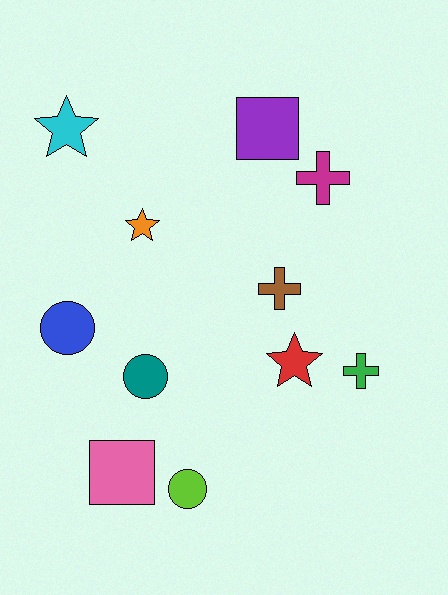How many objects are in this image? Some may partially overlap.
There are 11 objects.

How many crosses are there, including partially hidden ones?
There are 3 crosses.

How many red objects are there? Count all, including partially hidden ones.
There is 1 red object.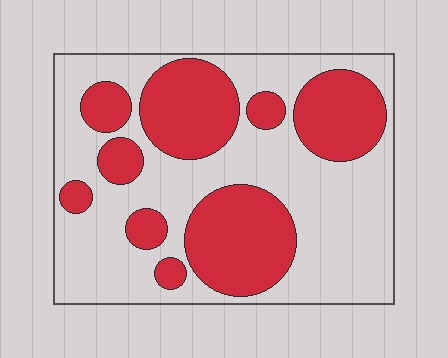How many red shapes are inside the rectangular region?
9.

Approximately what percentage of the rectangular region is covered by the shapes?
Approximately 40%.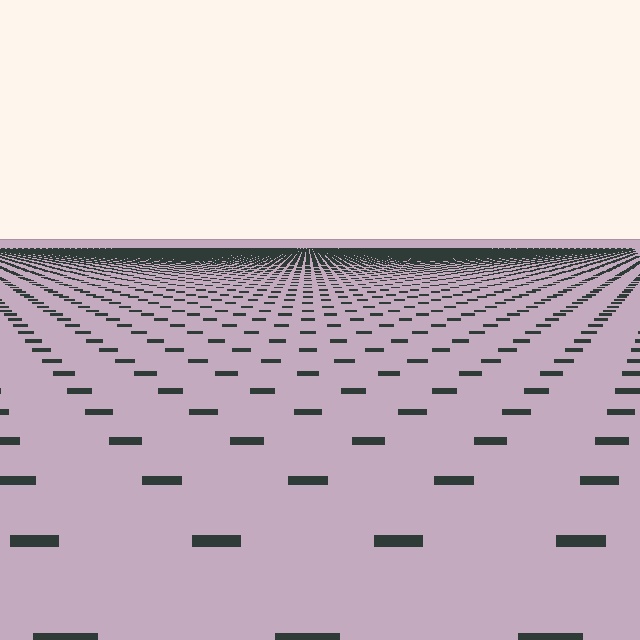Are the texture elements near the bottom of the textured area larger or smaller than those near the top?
Larger. Near the bottom, elements are closer to the viewer and appear at a bigger on-screen size.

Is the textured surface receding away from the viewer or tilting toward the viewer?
The surface is receding away from the viewer. Texture elements get smaller and denser toward the top.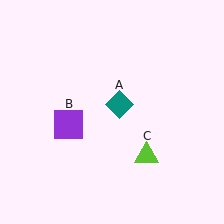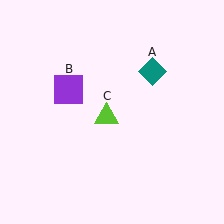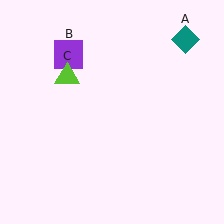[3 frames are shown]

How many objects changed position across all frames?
3 objects changed position: teal diamond (object A), purple square (object B), lime triangle (object C).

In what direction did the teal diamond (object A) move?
The teal diamond (object A) moved up and to the right.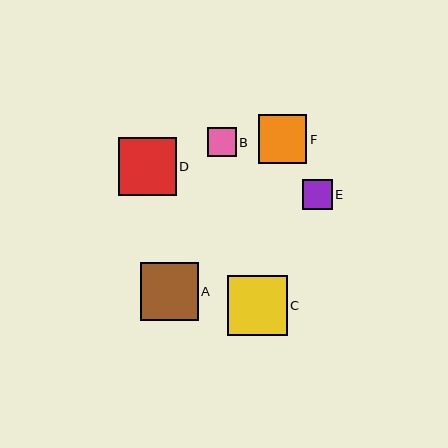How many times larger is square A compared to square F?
Square A is approximately 1.2 times the size of square F.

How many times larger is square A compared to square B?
Square A is approximately 2.0 times the size of square B.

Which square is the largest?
Square C is the largest with a size of approximately 59 pixels.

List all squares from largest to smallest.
From largest to smallest: C, D, A, F, E, B.